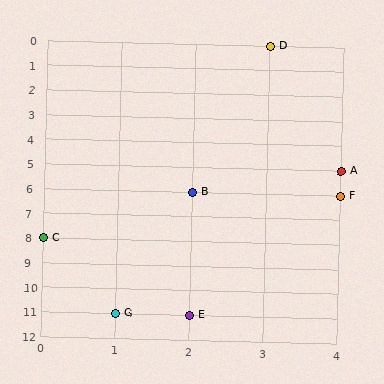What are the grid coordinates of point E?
Point E is at grid coordinates (2, 11).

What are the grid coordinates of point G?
Point G is at grid coordinates (1, 11).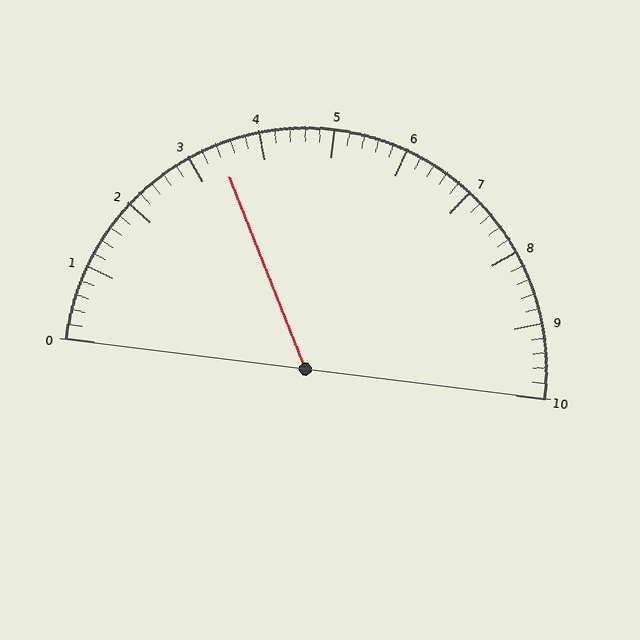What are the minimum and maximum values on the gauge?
The gauge ranges from 0 to 10.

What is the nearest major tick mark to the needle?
The nearest major tick mark is 3.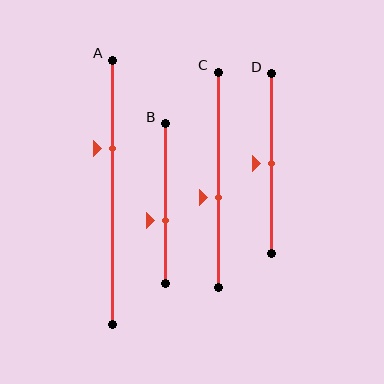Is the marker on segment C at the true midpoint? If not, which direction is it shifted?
No, the marker on segment C is shifted downward by about 8% of the segment length.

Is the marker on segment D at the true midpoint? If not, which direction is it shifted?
Yes, the marker on segment D is at the true midpoint.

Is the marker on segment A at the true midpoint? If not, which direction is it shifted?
No, the marker on segment A is shifted upward by about 16% of the segment length.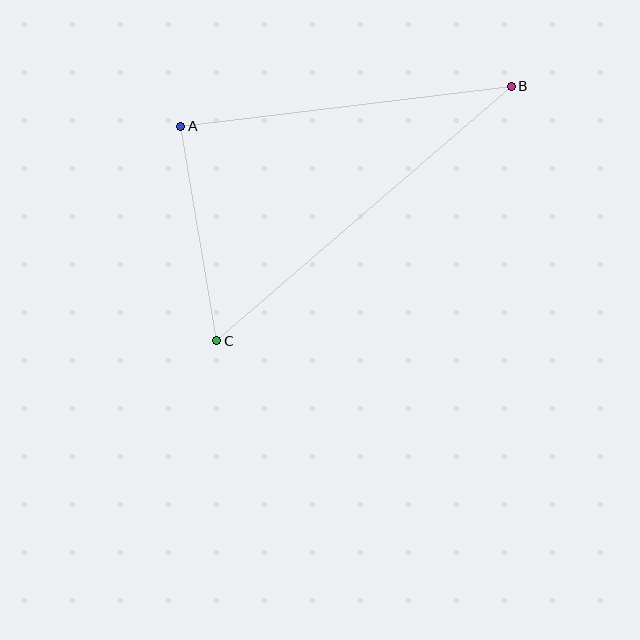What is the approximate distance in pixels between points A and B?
The distance between A and B is approximately 333 pixels.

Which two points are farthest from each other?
Points B and C are farthest from each other.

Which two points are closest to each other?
Points A and C are closest to each other.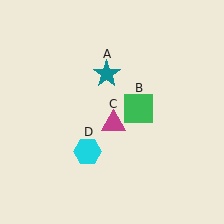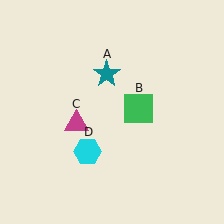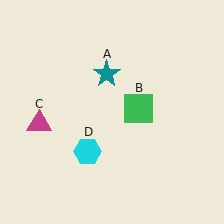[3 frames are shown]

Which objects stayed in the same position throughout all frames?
Teal star (object A) and green square (object B) and cyan hexagon (object D) remained stationary.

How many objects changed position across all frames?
1 object changed position: magenta triangle (object C).